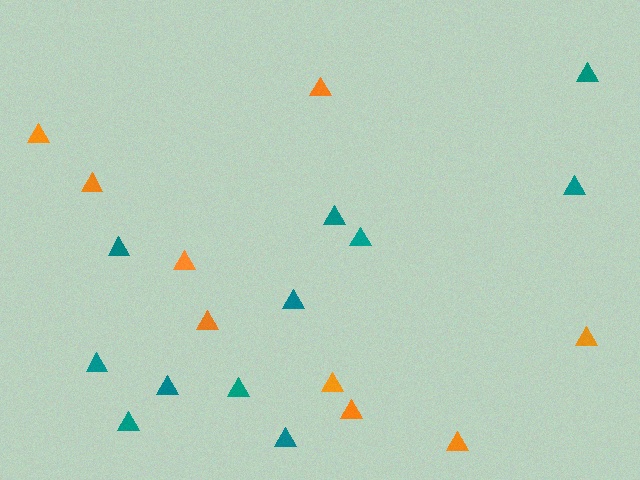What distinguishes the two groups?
There are 2 groups: one group of teal triangles (11) and one group of orange triangles (9).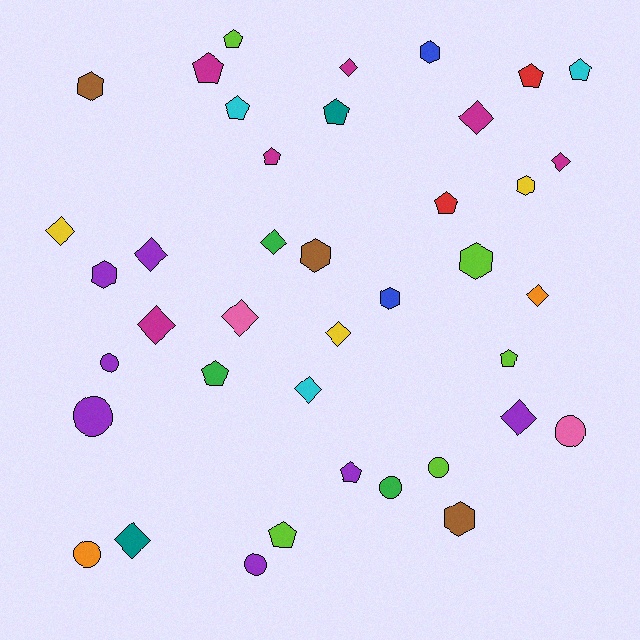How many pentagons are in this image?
There are 12 pentagons.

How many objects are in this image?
There are 40 objects.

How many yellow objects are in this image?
There are 3 yellow objects.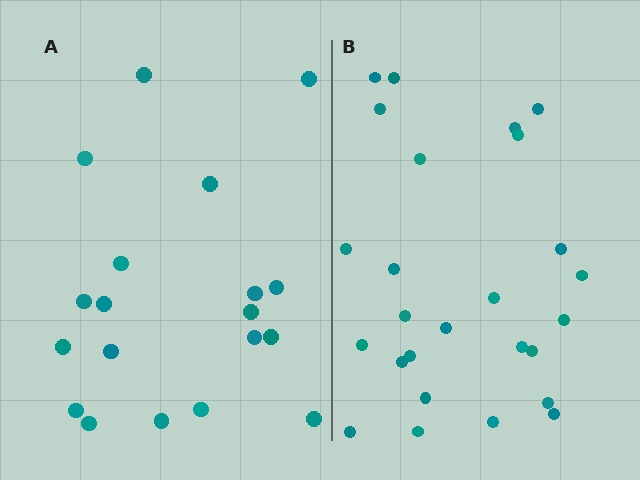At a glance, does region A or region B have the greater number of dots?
Region B (the right region) has more dots.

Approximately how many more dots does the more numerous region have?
Region B has roughly 8 or so more dots than region A.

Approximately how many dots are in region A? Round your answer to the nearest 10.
About 20 dots. (The exact count is 19, which rounds to 20.)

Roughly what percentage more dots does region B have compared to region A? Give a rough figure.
About 35% more.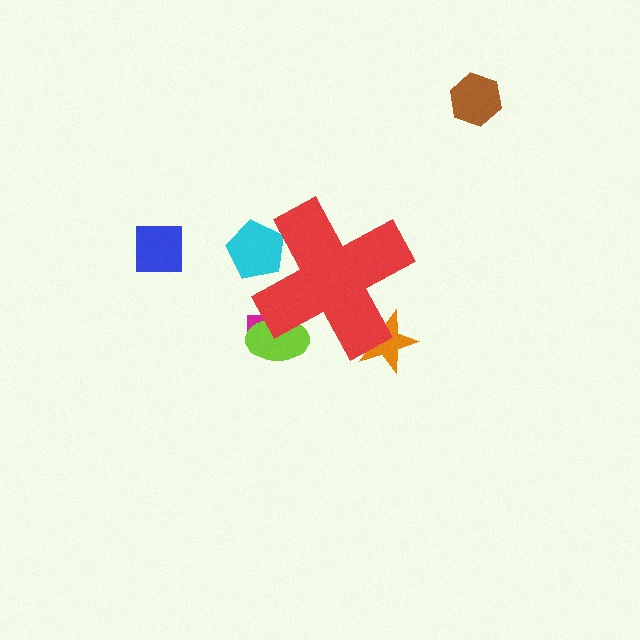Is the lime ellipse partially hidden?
Yes, the lime ellipse is partially hidden behind the red cross.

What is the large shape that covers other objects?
A red cross.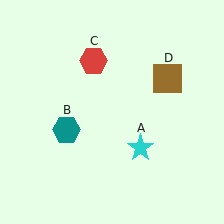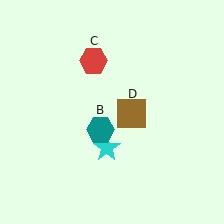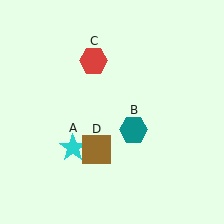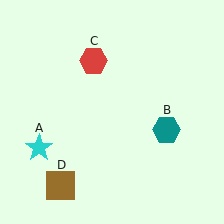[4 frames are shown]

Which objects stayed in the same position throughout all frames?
Red hexagon (object C) remained stationary.